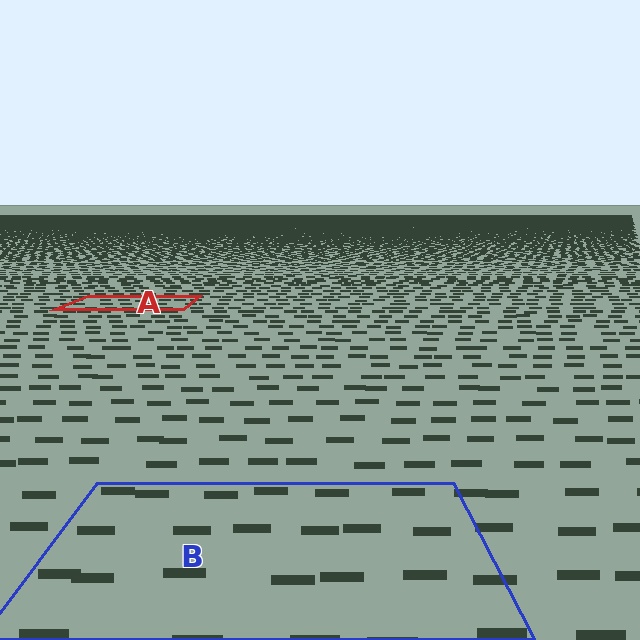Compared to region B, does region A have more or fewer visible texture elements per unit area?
Region A has more texture elements per unit area — they are packed more densely because it is farther away.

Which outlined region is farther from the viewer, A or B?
Region A is farther from the viewer — the texture elements inside it appear smaller and more densely packed.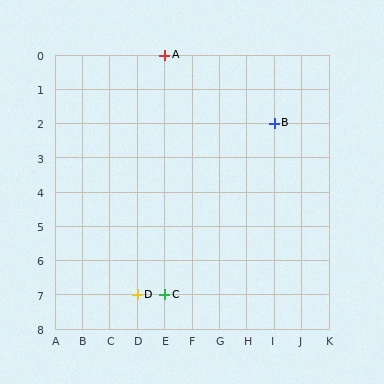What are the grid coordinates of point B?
Point B is at grid coordinates (I, 2).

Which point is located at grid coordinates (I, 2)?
Point B is at (I, 2).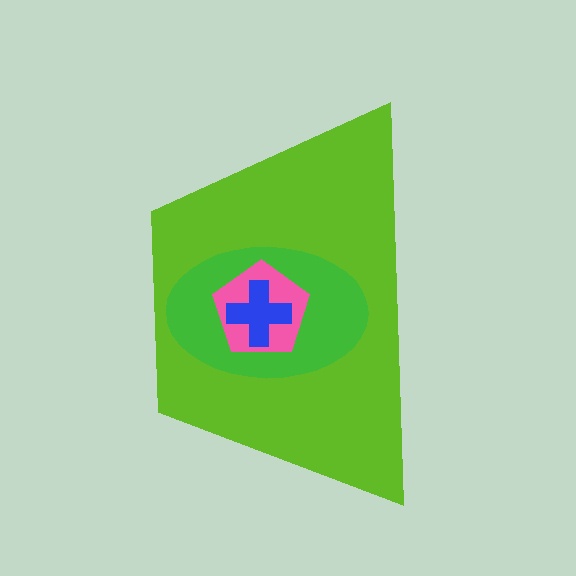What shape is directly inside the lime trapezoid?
The green ellipse.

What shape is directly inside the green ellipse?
The pink pentagon.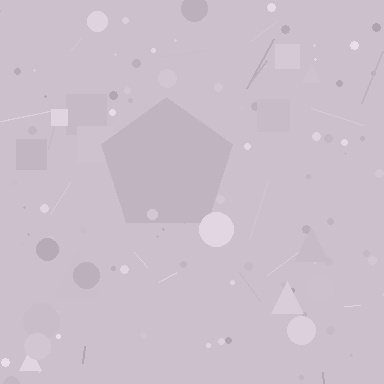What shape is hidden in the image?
A pentagon is hidden in the image.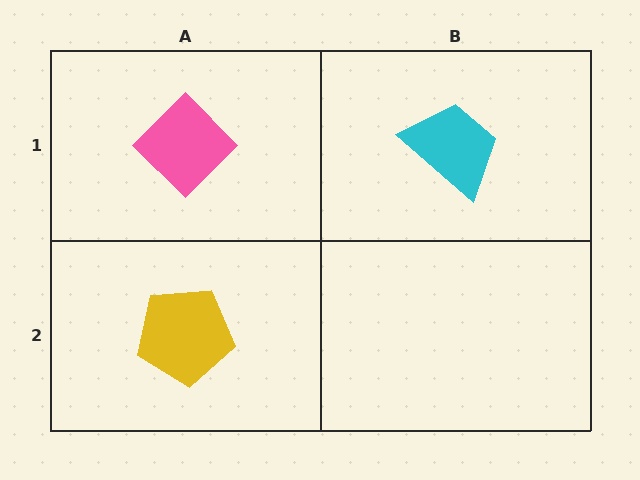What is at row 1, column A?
A pink diamond.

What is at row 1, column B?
A cyan trapezoid.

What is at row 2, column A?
A yellow pentagon.